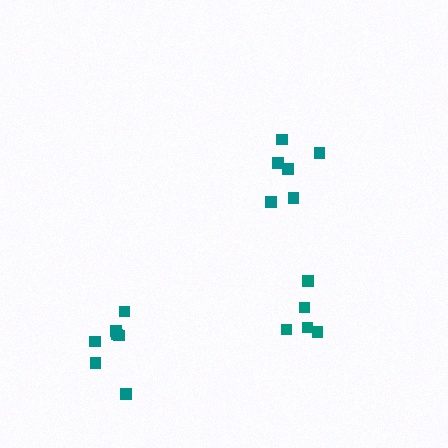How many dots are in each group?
Group 1: 5 dots, Group 2: 6 dots, Group 3: 7 dots (18 total).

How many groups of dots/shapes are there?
There are 3 groups.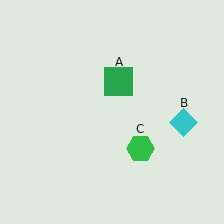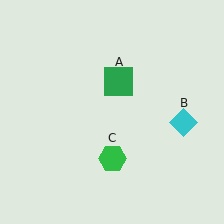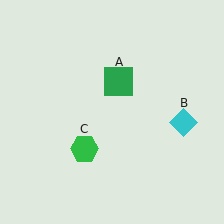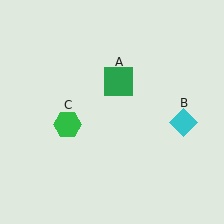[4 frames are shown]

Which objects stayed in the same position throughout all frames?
Green square (object A) and cyan diamond (object B) remained stationary.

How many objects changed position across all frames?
1 object changed position: green hexagon (object C).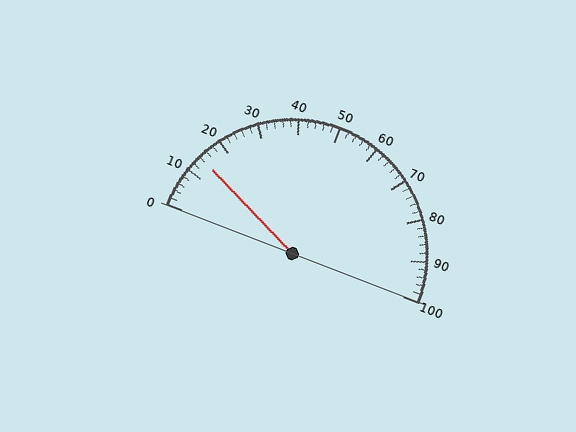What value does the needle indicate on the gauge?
The needle indicates approximately 14.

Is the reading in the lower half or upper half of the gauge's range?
The reading is in the lower half of the range (0 to 100).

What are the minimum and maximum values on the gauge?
The gauge ranges from 0 to 100.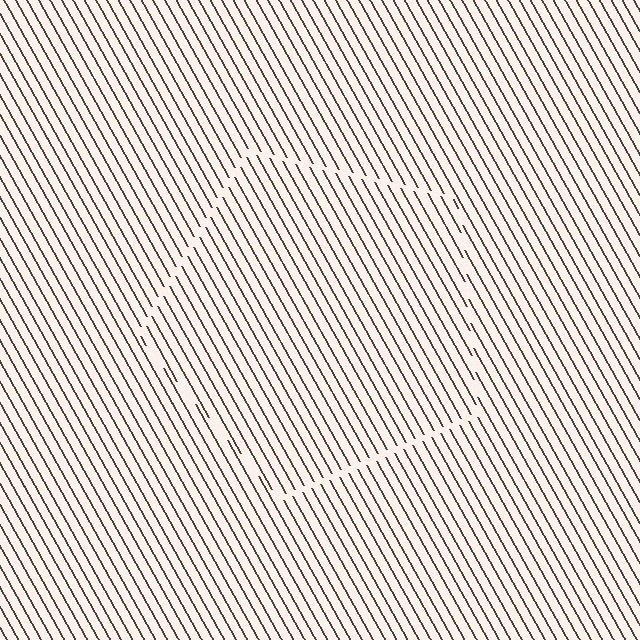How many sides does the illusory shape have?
5 sides — the line-ends trace a pentagon.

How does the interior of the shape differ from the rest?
The interior of the shape contains the same grating, shifted by half a period — the contour is defined by the phase discontinuity where line-ends from the inner and outer gratings abut.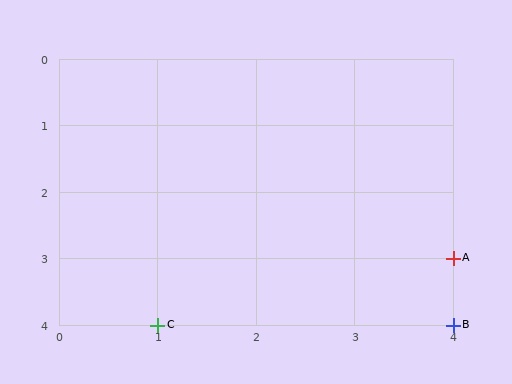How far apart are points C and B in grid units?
Points C and B are 3 columns apart.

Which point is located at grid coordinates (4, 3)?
Point A is at (4, 3).